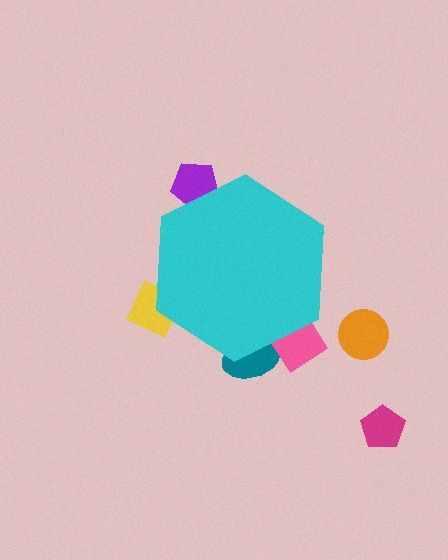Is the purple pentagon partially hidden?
Yes, the purple pentagon is partially hidden behind the cyan hexagon.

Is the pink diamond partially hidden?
Yes, the pink diamond is partially hidden behind the cyan hexagon.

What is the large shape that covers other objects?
A cyan hexagon.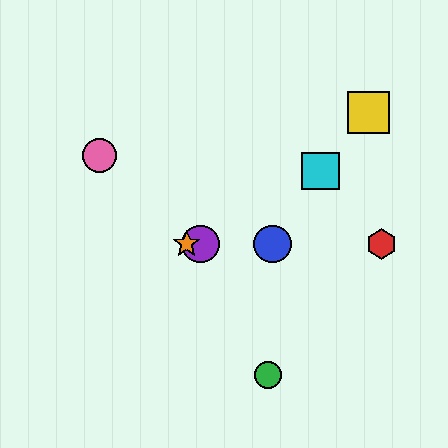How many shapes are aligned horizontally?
4 shapes (the red hexagon, the blue circle, the purple circle, the orange star) are aligned horizontally.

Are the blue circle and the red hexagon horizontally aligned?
Yes, both are at y≈244.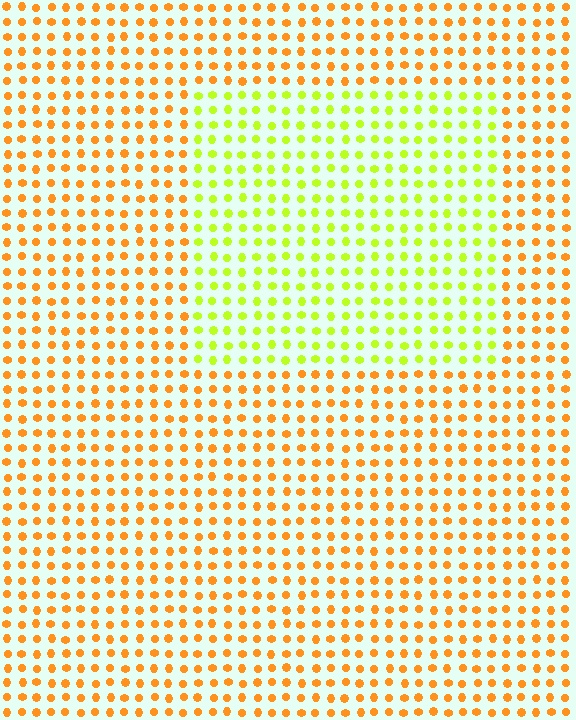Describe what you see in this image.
The image is filled with small orange elements in a uniform arrangement. A rectangle-shaped region is visible where the elements are tinted to a slightly different hue, forming a subtle color boundary.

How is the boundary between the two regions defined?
The boundary is defined purely by a slight shift in hue (about 48 degrees). Spacing, size, and orientation are identical on both sides.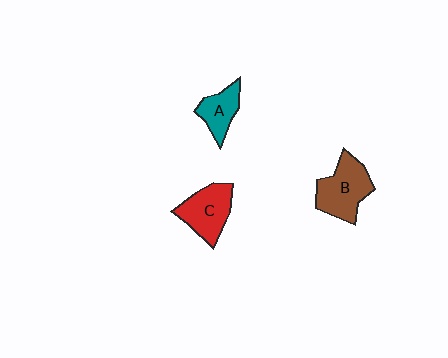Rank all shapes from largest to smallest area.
From largest to smallest: B (brown), C (red), A (teal).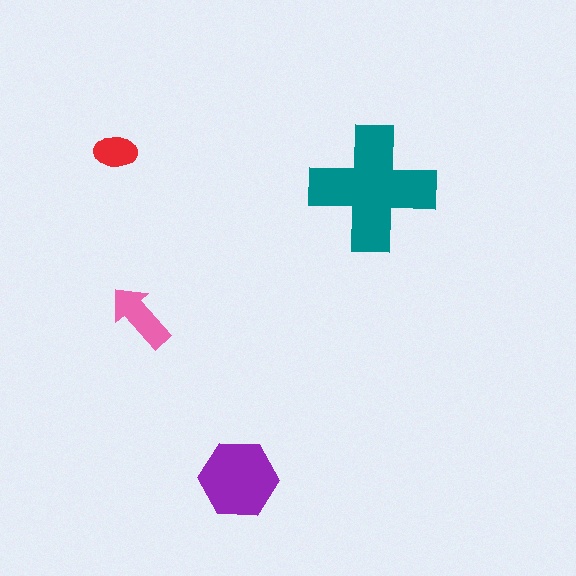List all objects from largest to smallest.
The teal cross, the purple hexagon, the pink arrow, the red ellipse.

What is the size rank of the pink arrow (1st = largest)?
3rd.